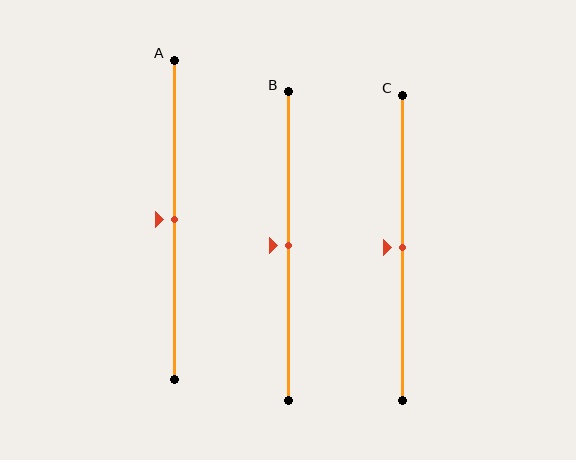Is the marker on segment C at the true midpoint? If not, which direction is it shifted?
Yes, the marker on segment C is at the true midpoint.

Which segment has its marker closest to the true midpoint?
Segment A has its marker closest to the true midpoint.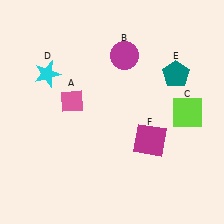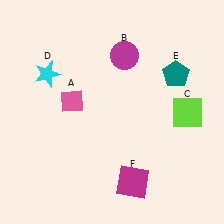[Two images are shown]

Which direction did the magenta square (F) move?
The magenta square (F) moved down.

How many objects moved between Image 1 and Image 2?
1 object moved between the two images.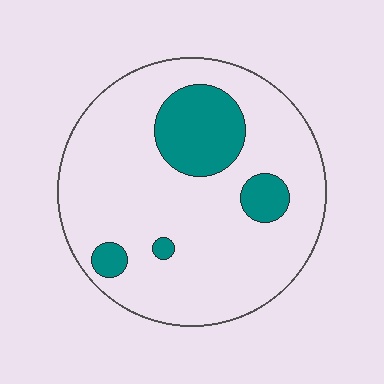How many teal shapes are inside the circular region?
4.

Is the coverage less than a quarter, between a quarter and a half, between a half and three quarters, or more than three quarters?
Less than a quarter.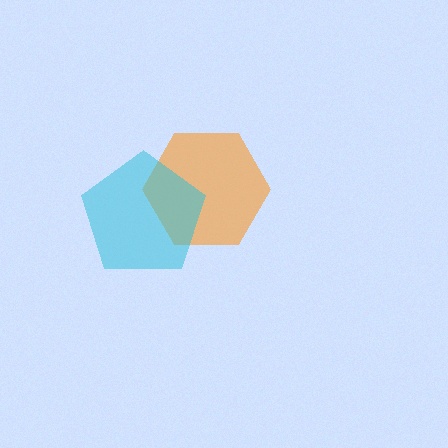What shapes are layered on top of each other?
The layered shapes are: an orange hexagon, a cyan pentagon.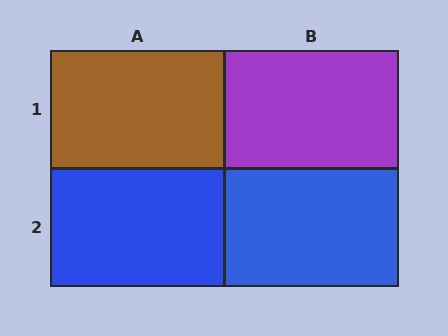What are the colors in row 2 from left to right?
Blue, blue.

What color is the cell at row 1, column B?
Purple.